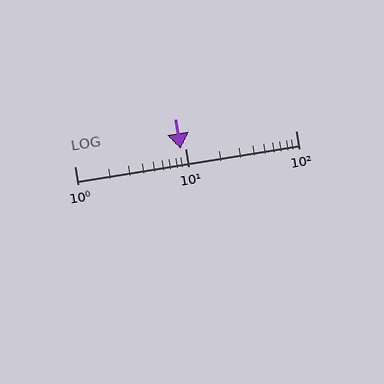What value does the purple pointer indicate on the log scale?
The pointer indicates approximately 9.1.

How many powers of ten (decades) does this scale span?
The scale spans 2 decades, from 1 to 100.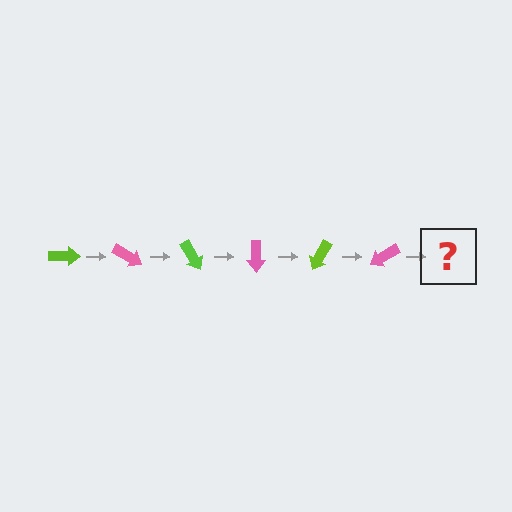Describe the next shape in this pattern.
It should be a lime arrow, rotated 180 degrees from the start.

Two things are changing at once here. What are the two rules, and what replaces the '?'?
The two rules are that it rotates 30 degrees each step and the color cycles through lime and pink. The '?' should be a lime arrow, rotated 180 degrees from the start.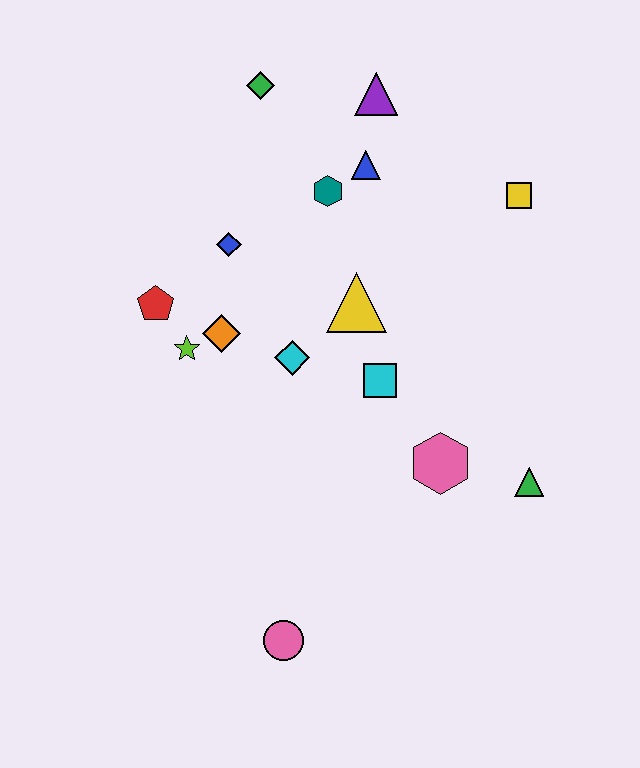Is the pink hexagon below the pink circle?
No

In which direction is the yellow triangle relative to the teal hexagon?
The yellow triangle is below the teal hexagon.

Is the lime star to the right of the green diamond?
No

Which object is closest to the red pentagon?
The lime star is closest to the red pentagon.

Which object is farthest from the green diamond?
The pink circle is farthest from the green diamond.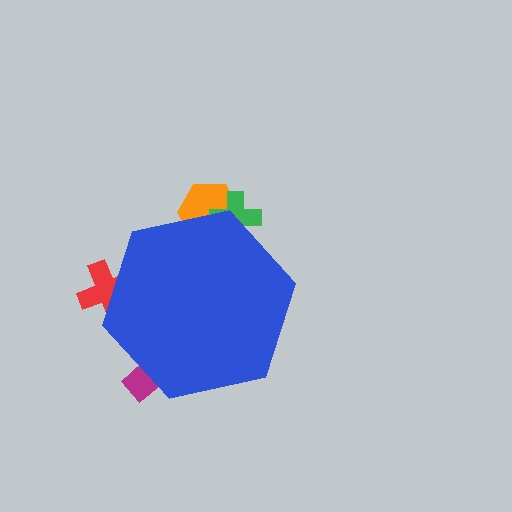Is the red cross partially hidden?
Yes, the red cross is partially hidden behind the blue hexagon.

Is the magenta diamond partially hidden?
Yes, the magenta diamond is partially hidden behind the blue hexagon.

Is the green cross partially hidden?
Yes, the green cross is partially hidden behind the blue hexagon.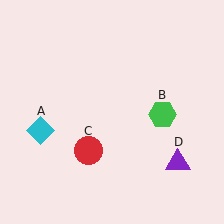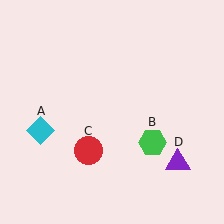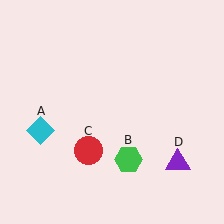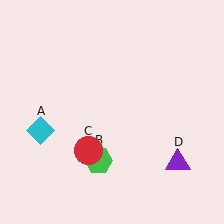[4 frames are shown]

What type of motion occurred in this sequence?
The green hexagon (object B) rotated clockwise around the center of the scene.